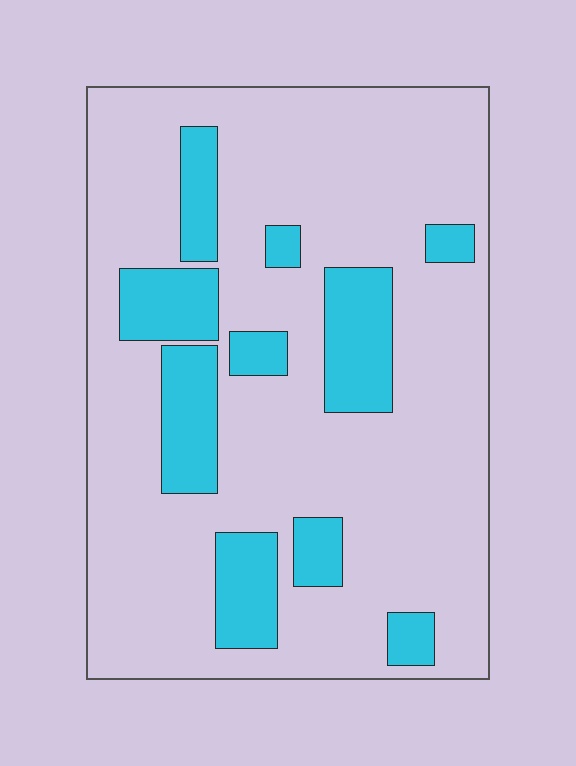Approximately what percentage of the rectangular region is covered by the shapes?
Approximately 20%.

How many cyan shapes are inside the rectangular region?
10.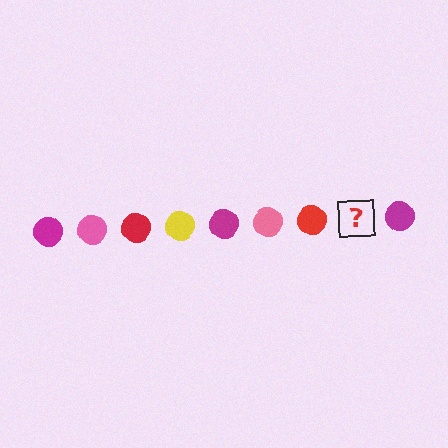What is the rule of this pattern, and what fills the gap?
The rule is that the pattern cycles through magenta, pink, red, yellow circles. The gap should be filled with a yellow circle.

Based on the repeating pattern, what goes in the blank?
The blank should be a yellow circle.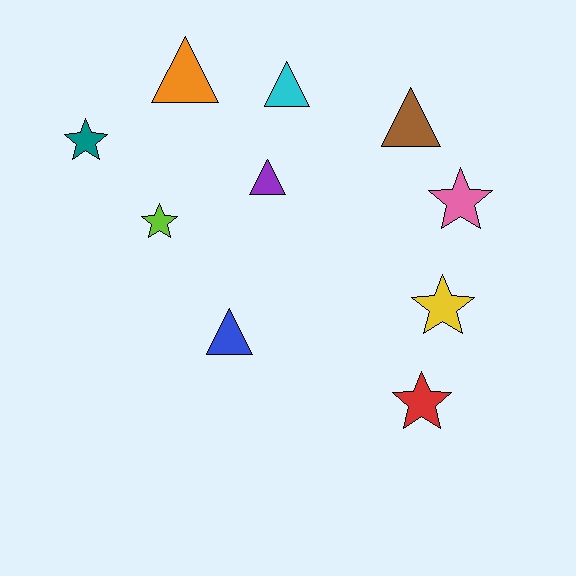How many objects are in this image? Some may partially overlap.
There are 10 objects.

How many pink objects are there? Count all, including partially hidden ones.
There is 1 pink object.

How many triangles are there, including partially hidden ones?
There are 5 triangles.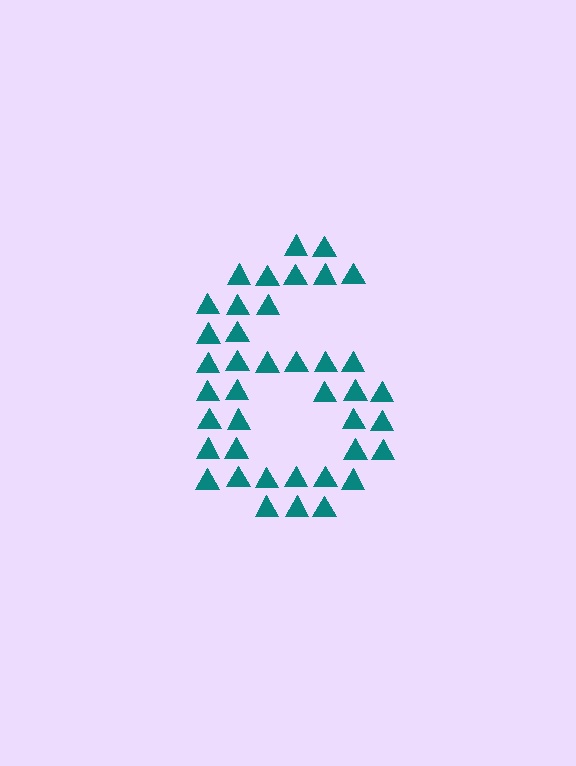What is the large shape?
The large shape is the digit 6.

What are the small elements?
The small elements are triangles.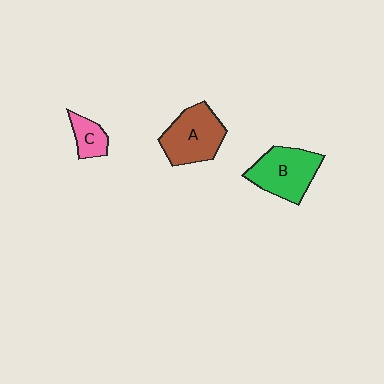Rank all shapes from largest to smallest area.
From largest to smallest: B (green), A (brown), C (pink).